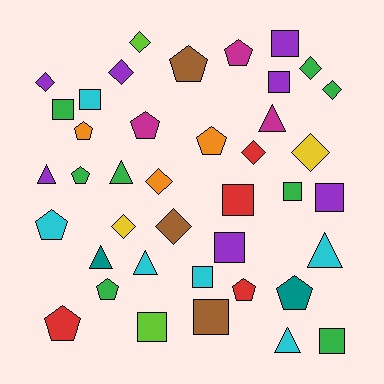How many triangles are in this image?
There are 7 triangles.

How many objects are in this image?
There are 40 objects.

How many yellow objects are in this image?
There are 2 yellow objects.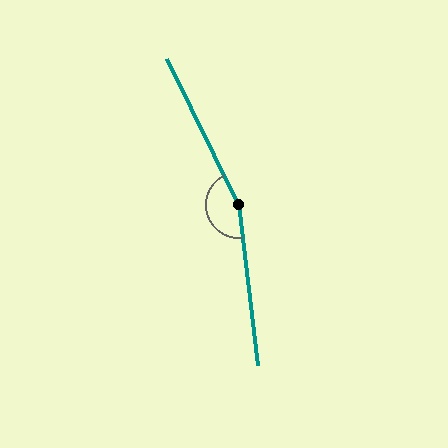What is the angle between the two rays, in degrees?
Approximately 161 degrees.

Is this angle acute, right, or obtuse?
It is obtuse.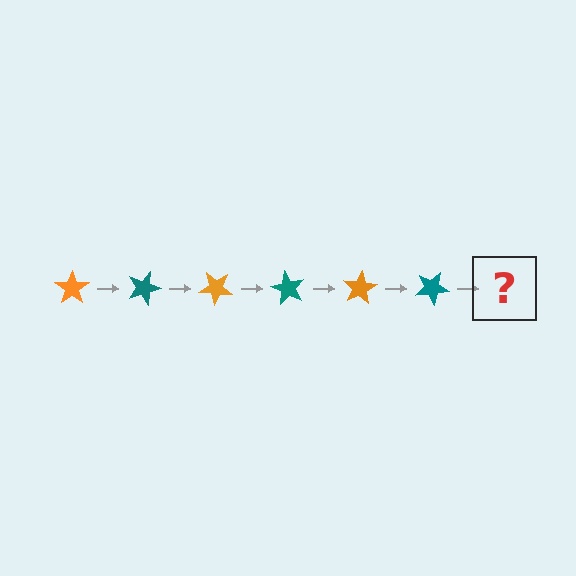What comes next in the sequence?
The next element should be an orange star, rotated 120 degrees from the start.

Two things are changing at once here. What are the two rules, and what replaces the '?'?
The two rules are that it rotates 20 degrees each step and the color cycles through orange and teal. The '?' should be an orange star, rotated 120 degrees from the start.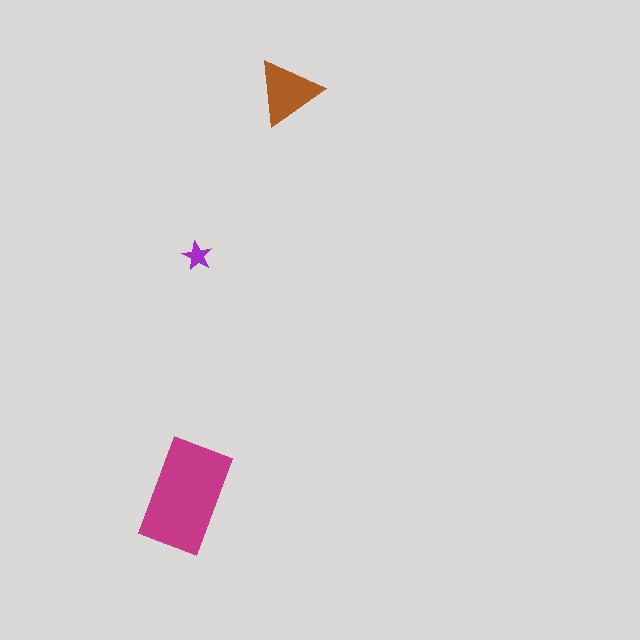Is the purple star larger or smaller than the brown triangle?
Smaller.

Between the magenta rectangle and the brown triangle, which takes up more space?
The magenta rectangle.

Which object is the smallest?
The purple star.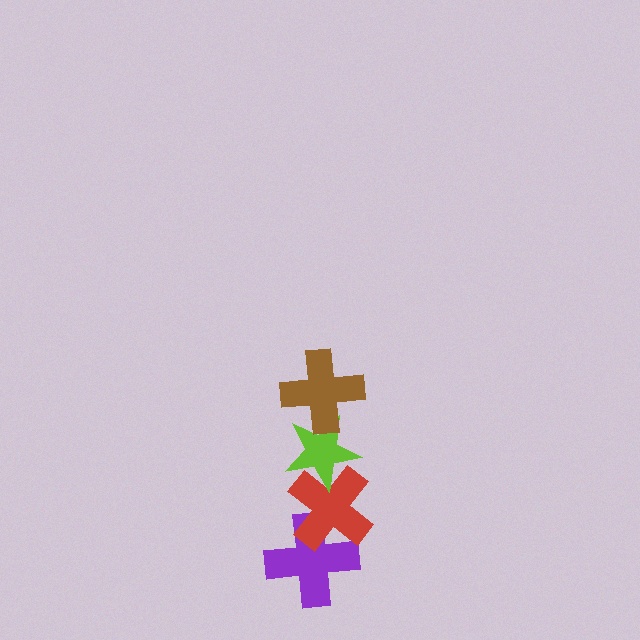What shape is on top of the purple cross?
The red cross is on top of the purple cross.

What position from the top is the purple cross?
The purple cross is 4th from the top.